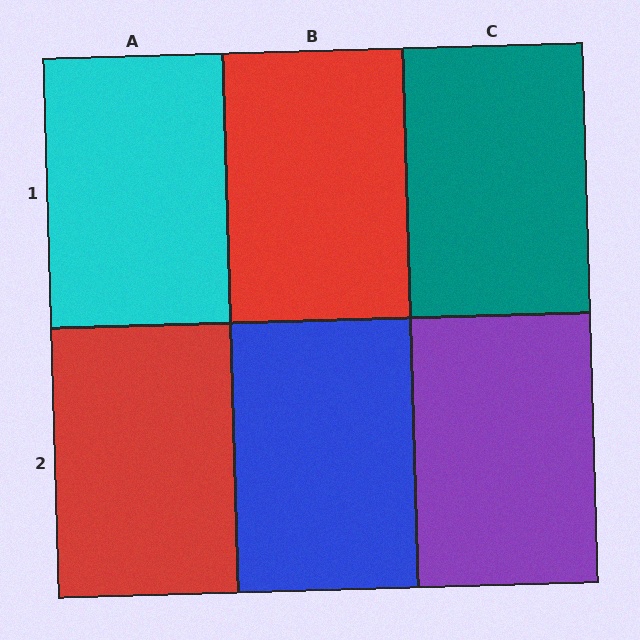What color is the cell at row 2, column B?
Blue.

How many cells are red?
2 cells are red.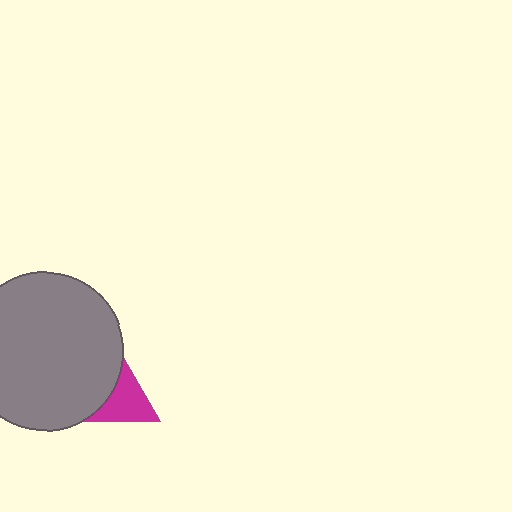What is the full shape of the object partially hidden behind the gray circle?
The partially hidden object is a magenta triangle.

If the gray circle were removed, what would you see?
You would see the complete magenta triangle.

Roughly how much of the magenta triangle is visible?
About half of it is visible (roughly 50%).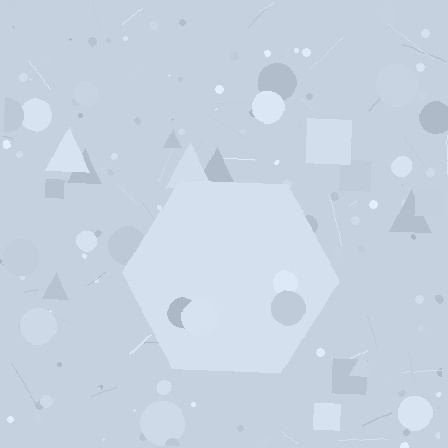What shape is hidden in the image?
A hexagon is hidden in the image.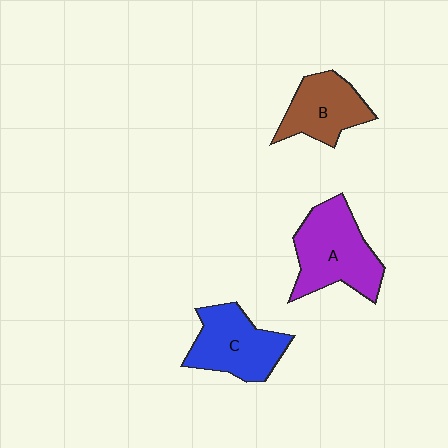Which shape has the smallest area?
Shape B (brown).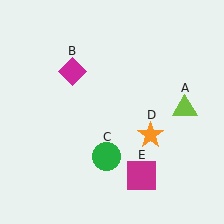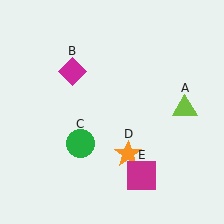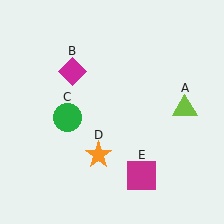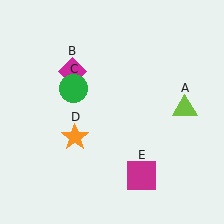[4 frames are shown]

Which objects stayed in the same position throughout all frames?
Lime triangle (object A) and magenta diamond (object B) and magenta square (object E) remained stationary.